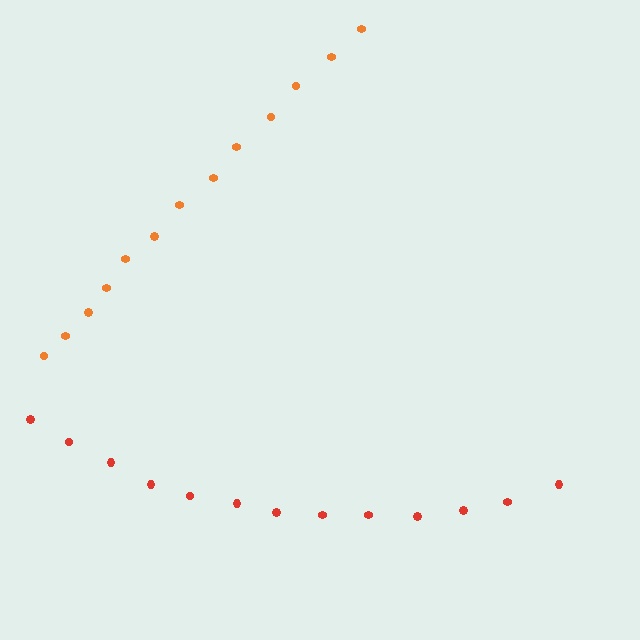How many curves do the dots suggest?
There are 2 distinct paths.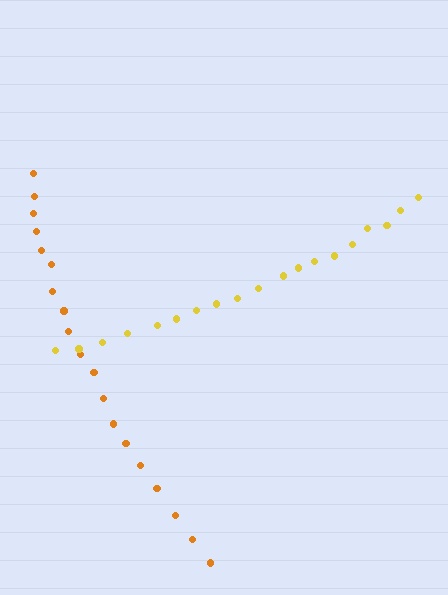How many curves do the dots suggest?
There are 2 distinct paths.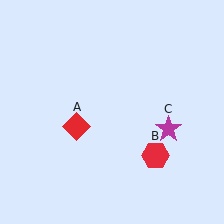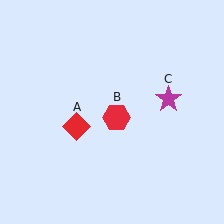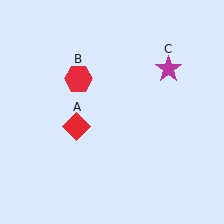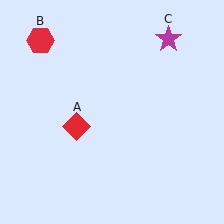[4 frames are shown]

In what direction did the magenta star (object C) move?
The magenta star (object C) moved up.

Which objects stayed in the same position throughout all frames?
Red diamond (object A) remained stationary.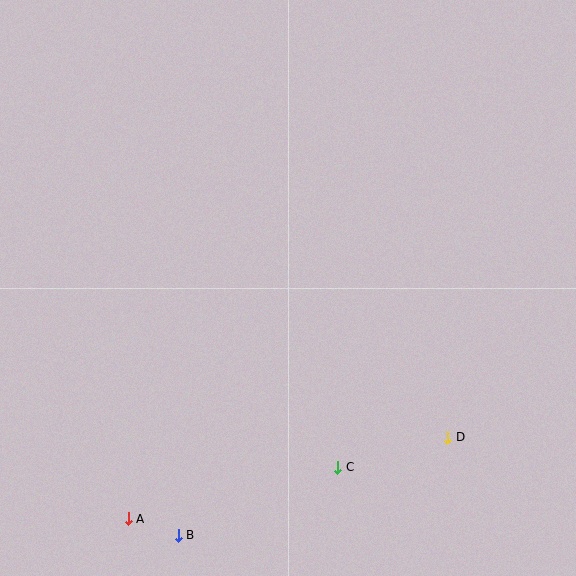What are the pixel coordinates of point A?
Point A is at (128, 519).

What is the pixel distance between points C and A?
The distance between C and A is 216 pixels.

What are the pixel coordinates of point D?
Point D is at (448, 437).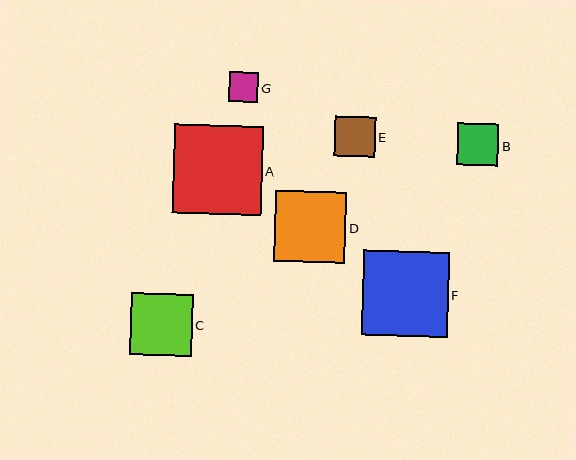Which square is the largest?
Square A is the largest with a size of approximately 89 pixels.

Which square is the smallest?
Square G is the smallest with a size of approximately 29 pixels.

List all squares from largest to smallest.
From largest to smallest: A, F, D, C, B, E, G.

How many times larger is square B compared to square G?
Square B is approximately 1.4 times the size of square G.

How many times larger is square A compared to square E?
Square A is approximately 2.2 times the size of square E.